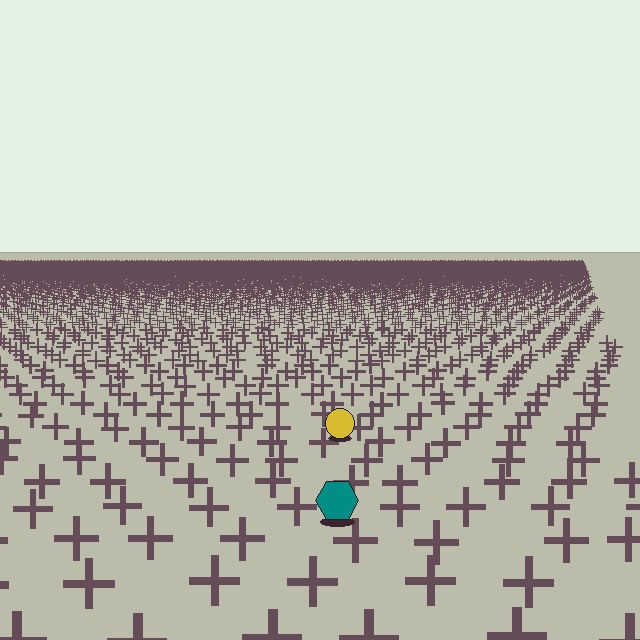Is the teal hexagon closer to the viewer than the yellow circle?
Yes. The teal hexagon is closer — you can tell from the texture gradient: the ground texture is coarser near it.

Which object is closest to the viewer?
The teal hexagon is closest. The texture marks near it are larger and more spread out.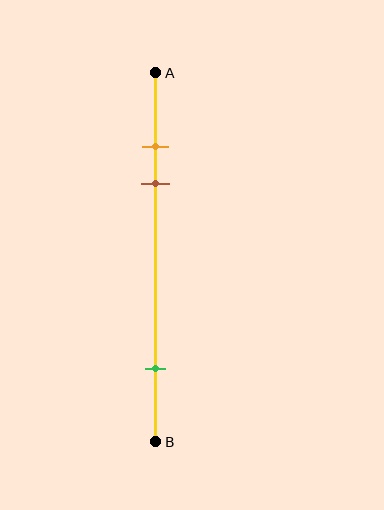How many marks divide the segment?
There are 3 marks dividing the segment.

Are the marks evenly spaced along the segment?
No, the marks are not evenly spaced.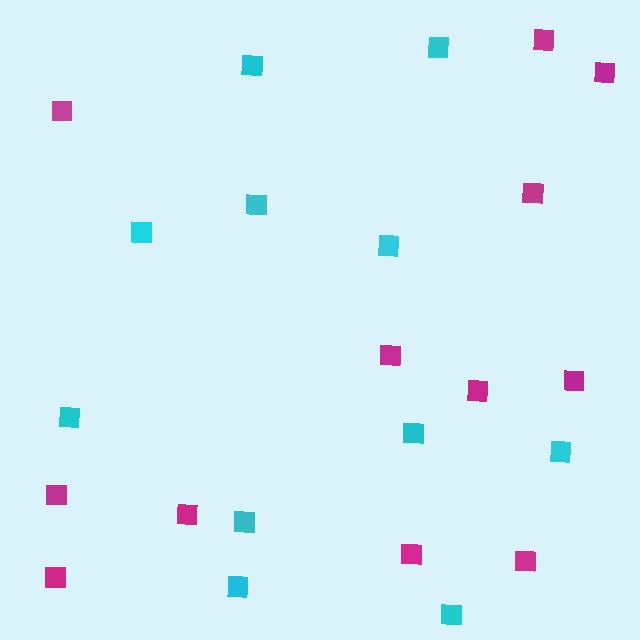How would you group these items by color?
There are 2 groups: one group of cyan squares (11) and one group of magenta squares (12).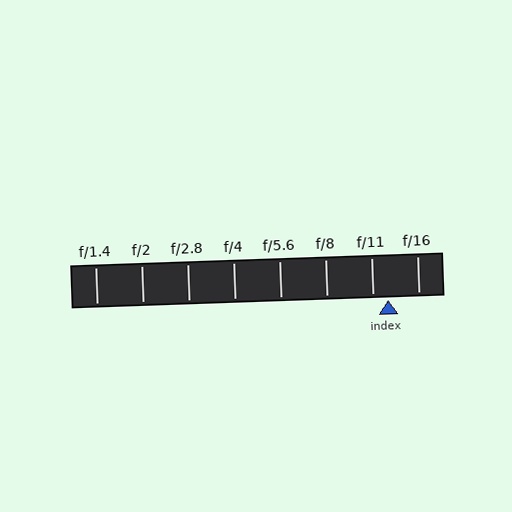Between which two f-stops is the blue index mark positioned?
The index mark is between f/11 and f/16.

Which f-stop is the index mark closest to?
The index mark is closest to f/11.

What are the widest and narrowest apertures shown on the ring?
The widest aperture shown is f/1.4 and the narrowest is f/16.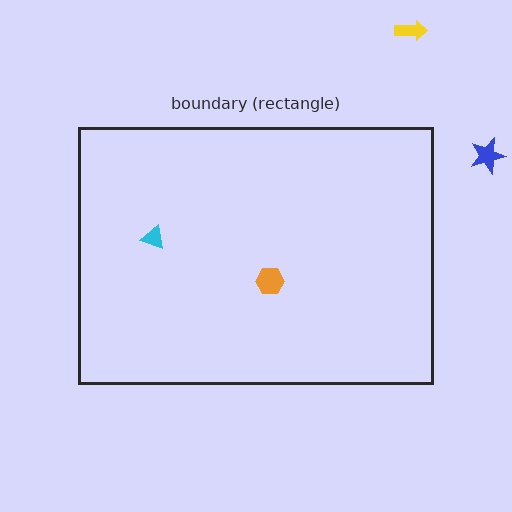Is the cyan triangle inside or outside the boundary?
Inside.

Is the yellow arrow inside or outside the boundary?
Outside.